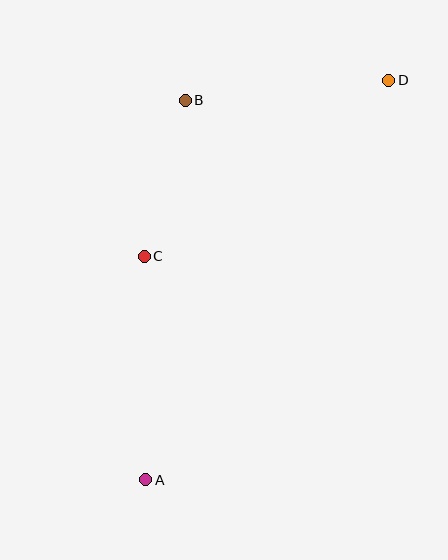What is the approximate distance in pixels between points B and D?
The distance between B and D is approximately 205 pixels.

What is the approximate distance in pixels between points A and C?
The distance between A and C is approximately 223 pixels.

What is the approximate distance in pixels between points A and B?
The distance between A and B is approximately 382 pixels.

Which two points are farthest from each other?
Points A and D are farthest from each other.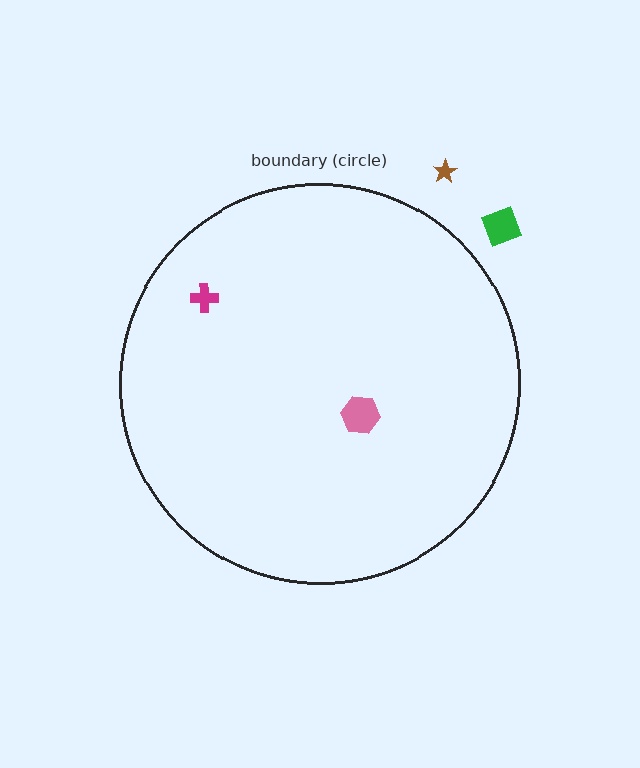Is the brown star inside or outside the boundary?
Outside.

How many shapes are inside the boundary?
2 inside, 2 outside.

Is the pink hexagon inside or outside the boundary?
Inside.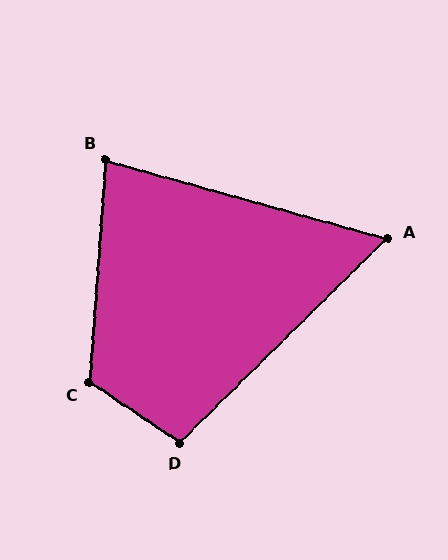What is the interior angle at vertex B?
Approximately 79 degrees (acute).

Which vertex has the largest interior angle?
C, at approximately 120 degrees.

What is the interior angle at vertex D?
Approximately 101 degrees (obtuse).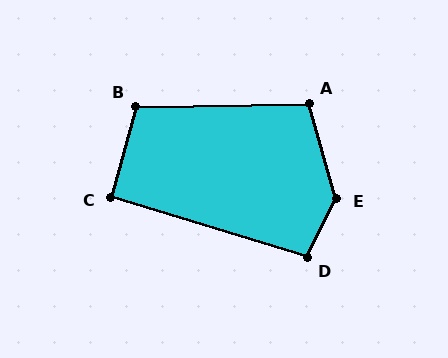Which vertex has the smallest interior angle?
C, at approximately 92 degrees.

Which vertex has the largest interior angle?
E, at approximately 138 degrees.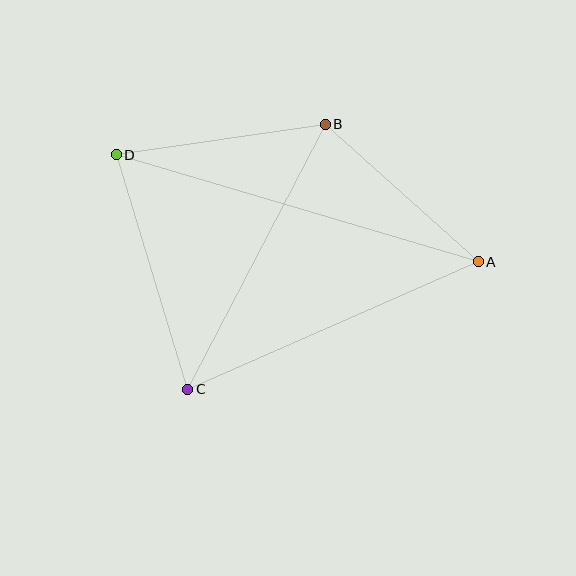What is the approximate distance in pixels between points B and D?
The distance between B and D is approximately 211 pixels.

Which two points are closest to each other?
Points A and B are closest to each other.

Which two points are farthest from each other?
Points A and D are farthest from each other.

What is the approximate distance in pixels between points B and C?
The distance between B and C is approximately 299 pixels.